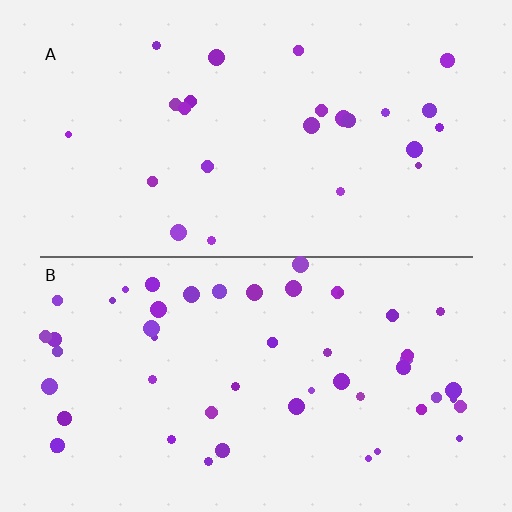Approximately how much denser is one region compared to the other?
Approximately 2.1× — region B over region A.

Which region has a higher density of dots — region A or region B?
B (the bottom).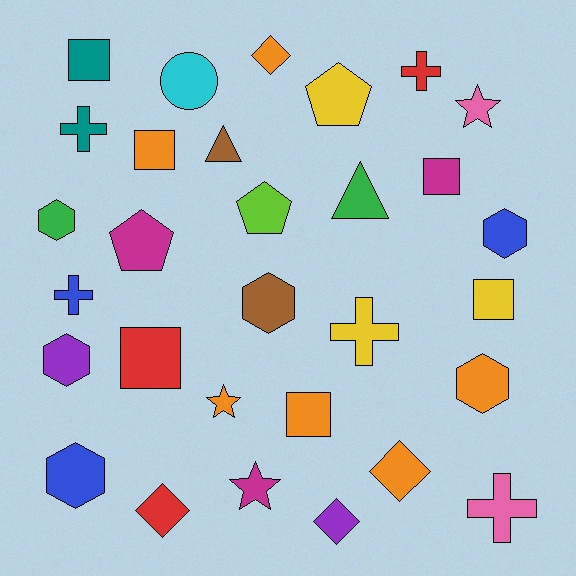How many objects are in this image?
There are 30 objects.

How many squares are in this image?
There are 6 squares.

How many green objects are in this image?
There are 2 green objects.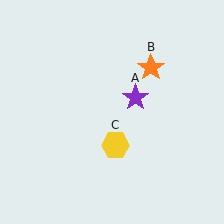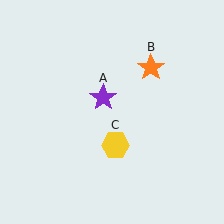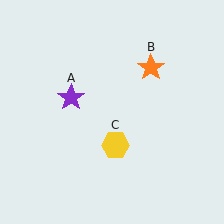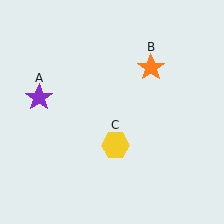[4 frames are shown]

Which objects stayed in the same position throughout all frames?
Orange star (object B) and yellow hexagon (object C) remained stationary.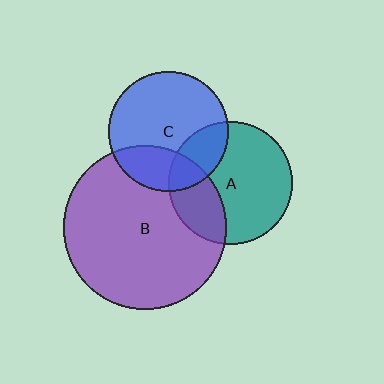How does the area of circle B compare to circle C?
Approximately 1.9 times.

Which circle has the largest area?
Circle B (purple).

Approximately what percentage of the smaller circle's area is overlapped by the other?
Approximately 30%.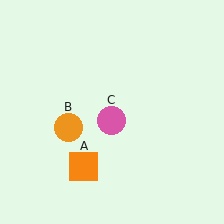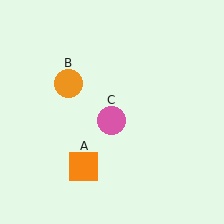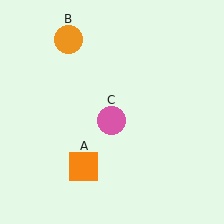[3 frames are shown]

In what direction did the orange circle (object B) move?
The orange circle (object B) moved up.